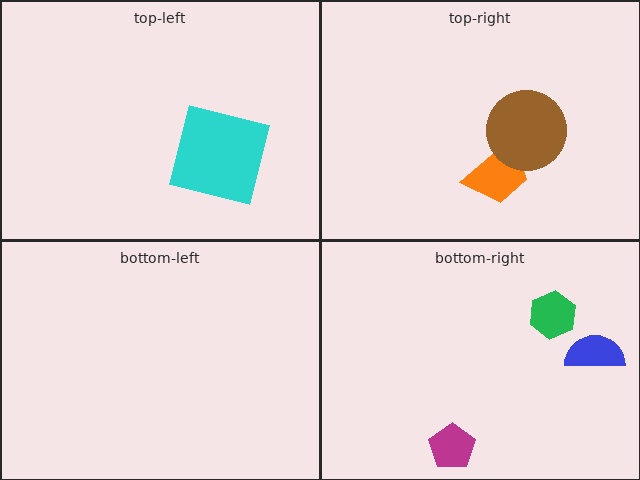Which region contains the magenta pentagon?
The bottom-right region.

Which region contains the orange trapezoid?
The top-right region.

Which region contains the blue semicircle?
The bottom-right region.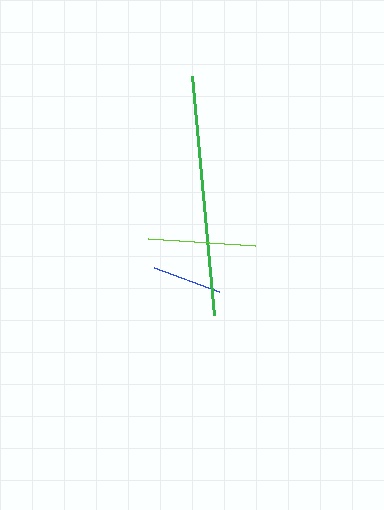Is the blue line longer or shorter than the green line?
The green line is longer than the blue line.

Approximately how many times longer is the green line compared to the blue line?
The green line is approximately 3.5 times the length of the blue line.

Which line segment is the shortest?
The blue line is the shortest at approximately 68 pixels.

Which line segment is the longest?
The green line is the longest at approximately 240 pixels.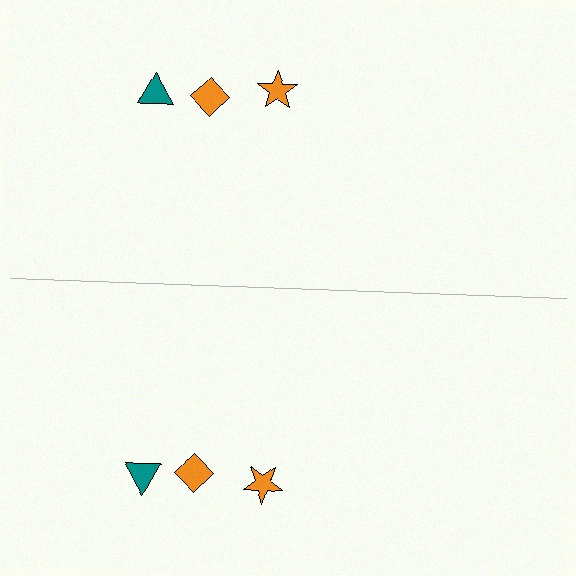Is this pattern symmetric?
Yes, this pattern has bilateral (reflection) symmetry.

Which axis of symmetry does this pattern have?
The pattern has a horizontal axis of symmetry running through the center of the image.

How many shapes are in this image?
There are 6 shapes in this image.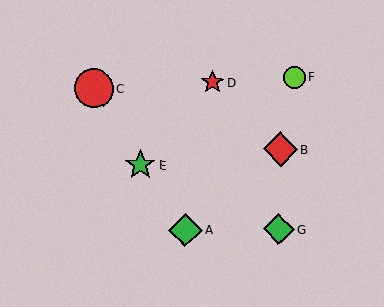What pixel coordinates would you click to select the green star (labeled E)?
Click at (140, 165) to select the green star E.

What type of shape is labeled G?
Shape G is a green diamond.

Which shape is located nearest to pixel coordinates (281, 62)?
The lime circle (labeled F) at (295, 77) is nearest to that location.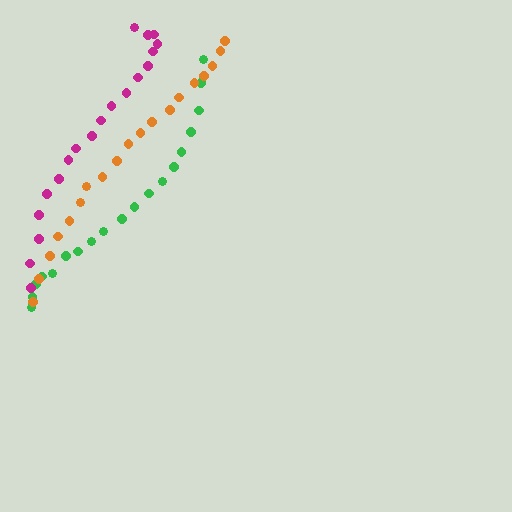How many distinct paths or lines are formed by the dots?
There are 3 distinct paths.